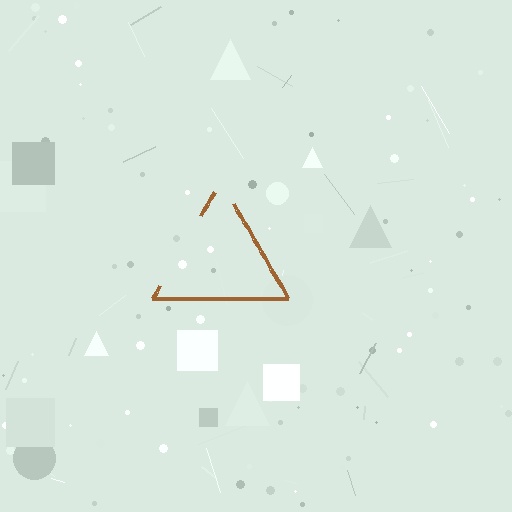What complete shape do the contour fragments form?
The contour fragments form a triangle.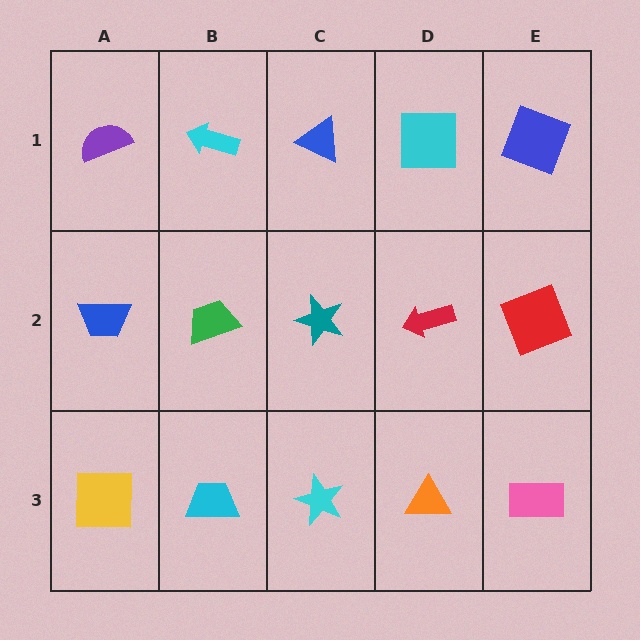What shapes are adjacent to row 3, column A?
A blue trapezoid (row 2, column A), a cyan trapezoid (row 3, column B).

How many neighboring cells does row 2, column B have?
4.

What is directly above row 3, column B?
A green trapezoid.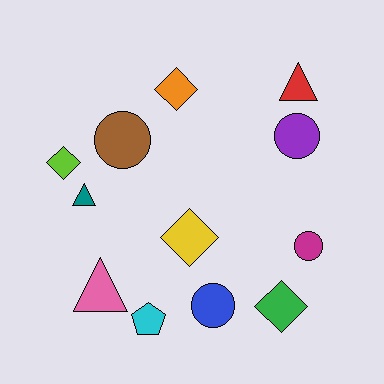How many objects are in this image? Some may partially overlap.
There are 12 objects.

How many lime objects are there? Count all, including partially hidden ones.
There is 1 lime object.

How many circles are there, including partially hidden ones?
There are 4 circles.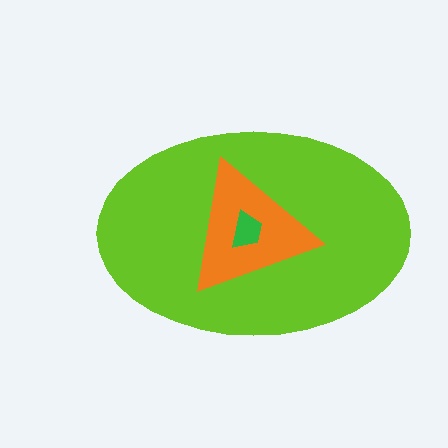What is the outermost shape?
The lime ellipse.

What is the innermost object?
The green trapezoid.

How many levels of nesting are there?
3.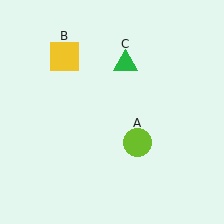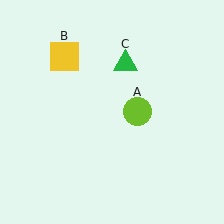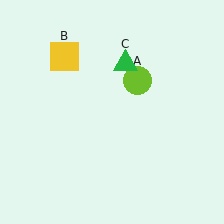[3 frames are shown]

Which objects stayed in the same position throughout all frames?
Yellow square (object B) and green triangle (object C) remained stationary.